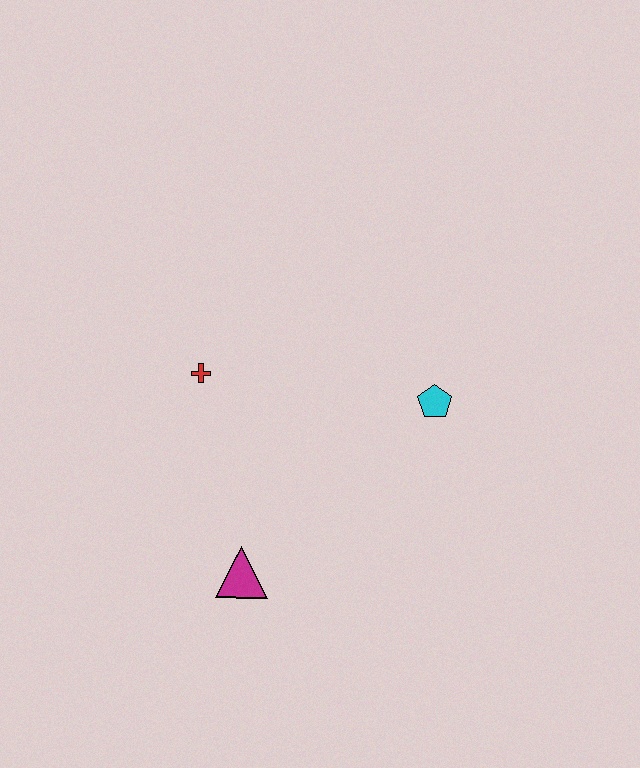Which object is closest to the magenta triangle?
The red cross is closest to the magenta triangle.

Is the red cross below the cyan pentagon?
No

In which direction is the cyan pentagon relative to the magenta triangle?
The cyan pentagon is to the right of the magenta triangle.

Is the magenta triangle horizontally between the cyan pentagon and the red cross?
Yes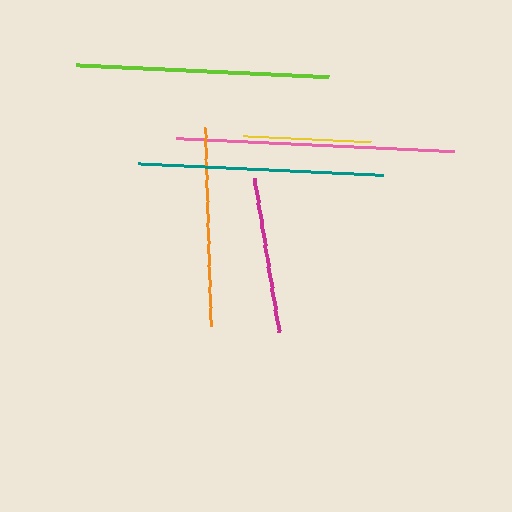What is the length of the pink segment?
The pink segment is approximately 279 pixels long.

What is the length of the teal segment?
The teal segment is approximately 246 pixels long.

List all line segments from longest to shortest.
From longest to shortest: pink, lime, teal, orange, magenta, yellow.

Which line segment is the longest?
The pink line is the longest at approximately 279 pixels.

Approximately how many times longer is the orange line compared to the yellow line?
The orange line is approximately 1.6 times the length of the yellow line.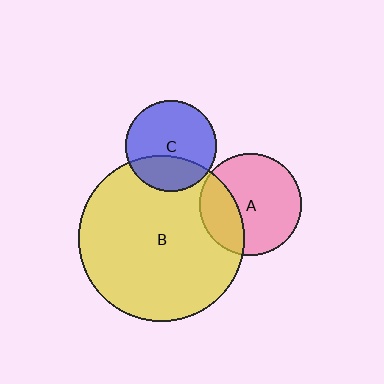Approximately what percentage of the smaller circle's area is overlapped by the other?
Approximately 30%.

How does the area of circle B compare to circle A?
Approximately 2.7 times.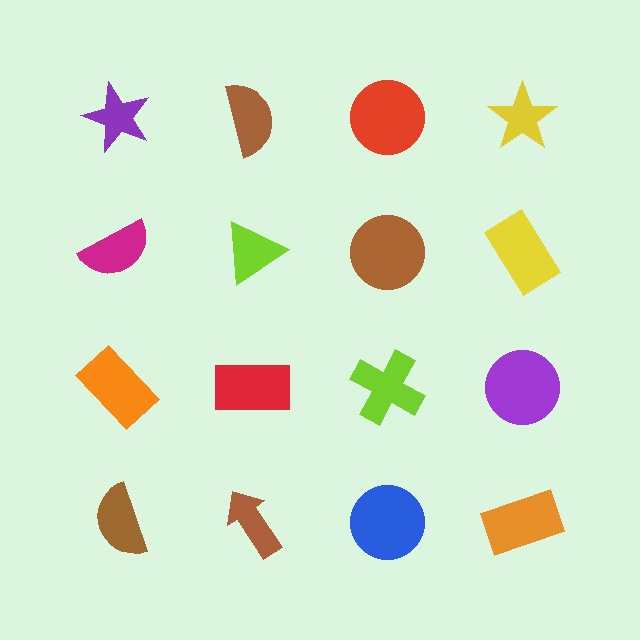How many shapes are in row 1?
4 shapes.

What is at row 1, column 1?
A purple star.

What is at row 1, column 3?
A red circle.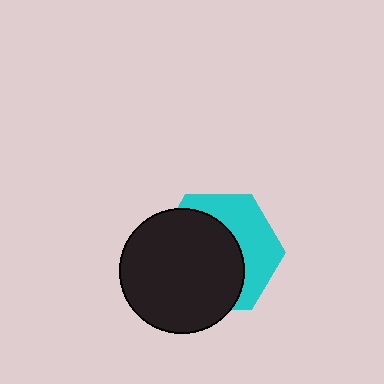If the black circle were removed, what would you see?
You would see the complete cyan hexagon.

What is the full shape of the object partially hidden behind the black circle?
The partially hidden object is a cyan hexagon.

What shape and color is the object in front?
The object in front is a black circle.